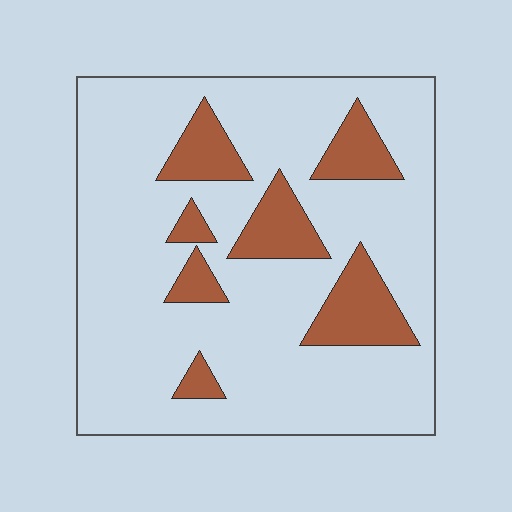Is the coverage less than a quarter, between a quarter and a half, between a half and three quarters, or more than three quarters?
Less than a quarter.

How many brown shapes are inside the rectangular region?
7.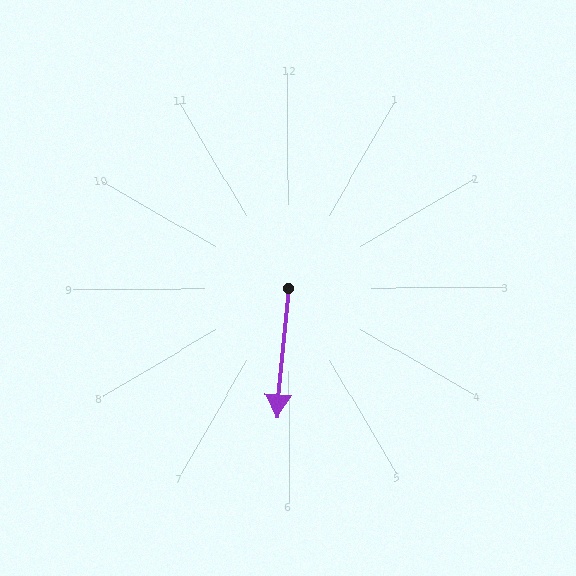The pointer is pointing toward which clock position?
Roughly 6 o'clock.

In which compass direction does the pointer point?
South.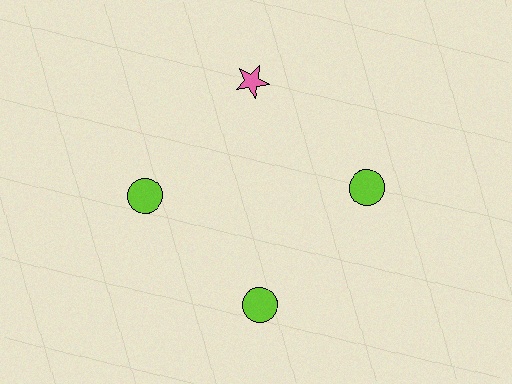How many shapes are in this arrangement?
There are 4 shapes arranged in a ring pattern.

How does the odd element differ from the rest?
It differs in both color (pink instead of lime) and shape (star instead of circle).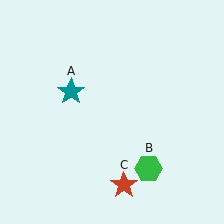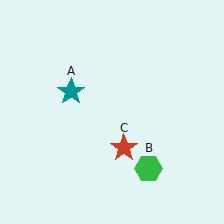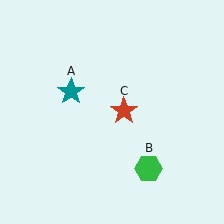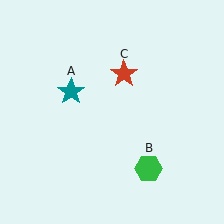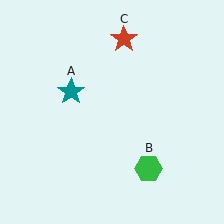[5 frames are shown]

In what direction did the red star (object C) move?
The red star (object C) moved up.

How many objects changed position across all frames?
1 object changed position: red star (object C).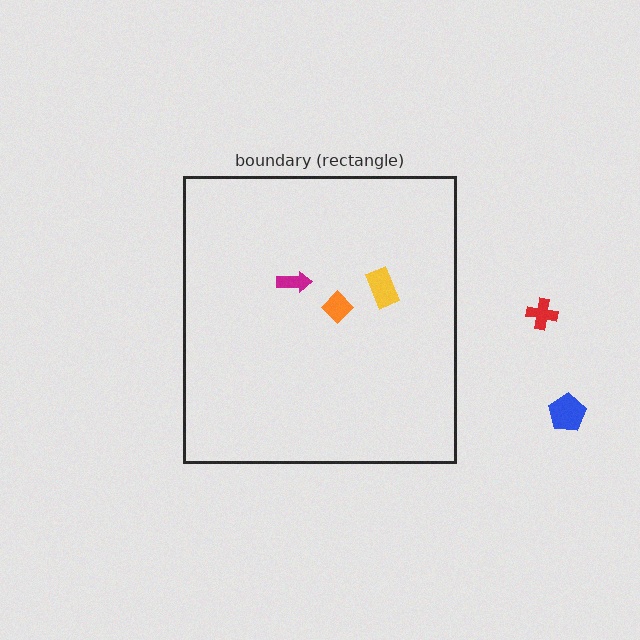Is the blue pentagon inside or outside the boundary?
Outside.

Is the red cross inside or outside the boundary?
Outside.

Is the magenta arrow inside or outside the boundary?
Inside.